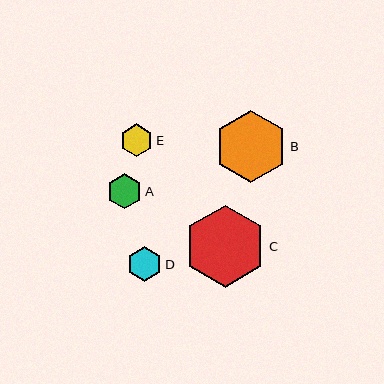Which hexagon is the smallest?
Hexagon E is the smallest with a size of approximately 32 pixels.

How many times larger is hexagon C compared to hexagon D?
Hexagon C is approximately 2.3 times the size of hexagon D.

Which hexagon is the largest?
Hexagon C is the largest with a size of approximately 82 pixels.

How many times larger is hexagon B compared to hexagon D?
Hexagon B is approximately 2.1 times the size of hexagon D.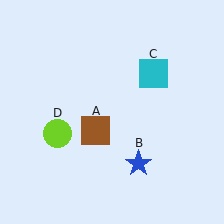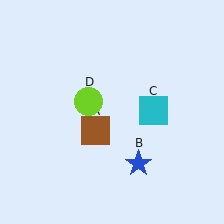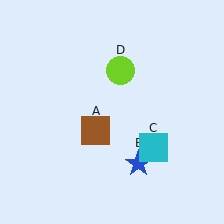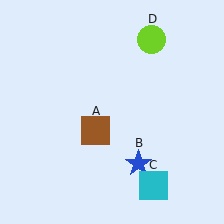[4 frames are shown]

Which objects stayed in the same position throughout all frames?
Brown square (object A) and blue star (object B) remained stationary.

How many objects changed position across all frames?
2 objects changed position: cyan square (object C), lime circle (object D).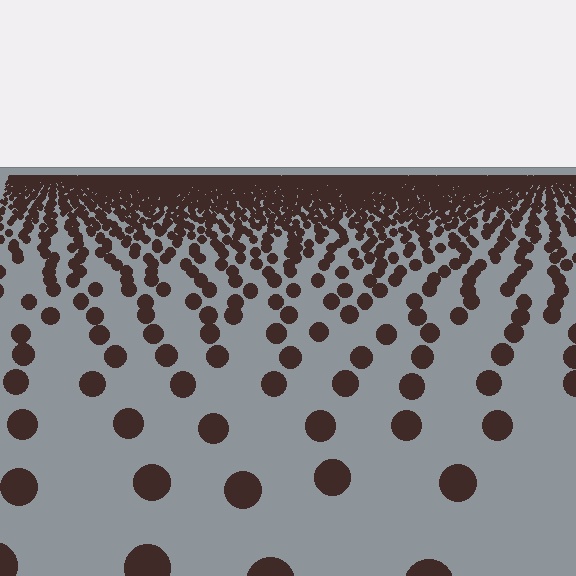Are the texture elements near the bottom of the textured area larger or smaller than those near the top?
Larger. Near the bottom, elements are closer to the viewer and appear at a bigger on-screen size.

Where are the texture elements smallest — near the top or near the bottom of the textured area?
Near the top.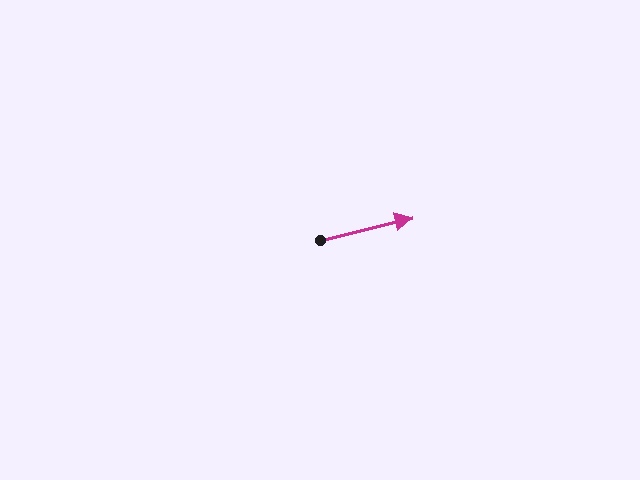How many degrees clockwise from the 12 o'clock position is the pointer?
Approximately 76 degrees.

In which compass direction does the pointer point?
East.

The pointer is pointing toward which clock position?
Roughly 3 o'clock.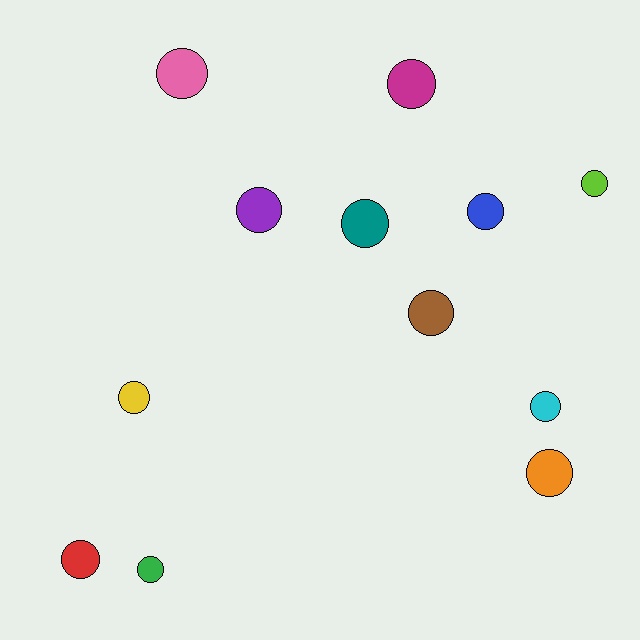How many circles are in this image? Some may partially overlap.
There are 12 circles.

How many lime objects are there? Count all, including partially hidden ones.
There is 1 lime object.